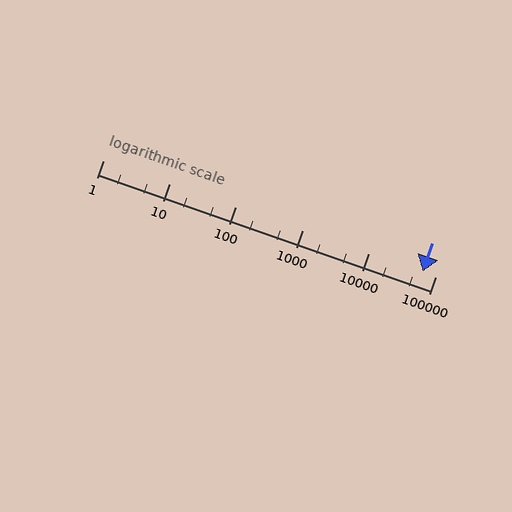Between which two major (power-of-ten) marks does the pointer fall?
The pointer is between 10000 and 100000.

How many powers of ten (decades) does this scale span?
The scale spans 5 decades, from 1 to 100000.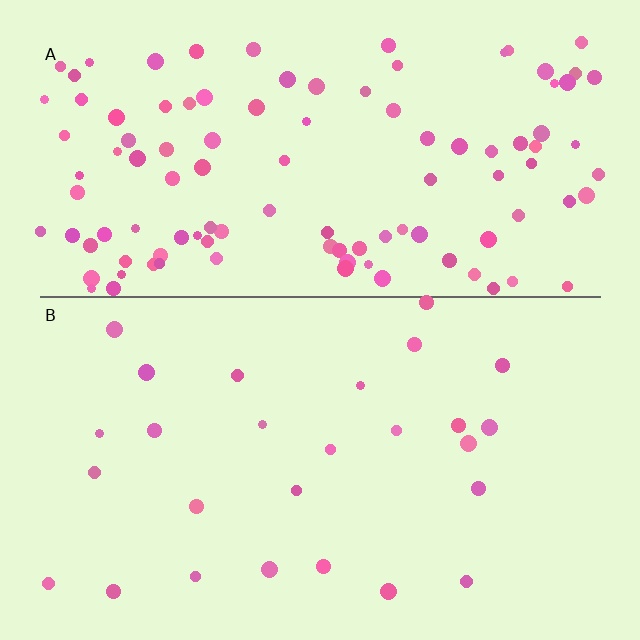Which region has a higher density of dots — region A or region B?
A (the top).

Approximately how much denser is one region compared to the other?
Approximately 4.2× — region A over region B.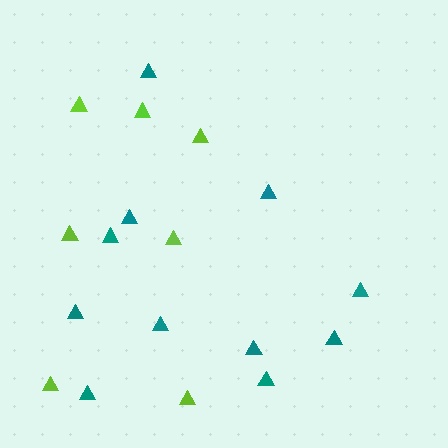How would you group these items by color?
There are 2 groups: one group of lime triangles (7) and one group of teal triangles (11).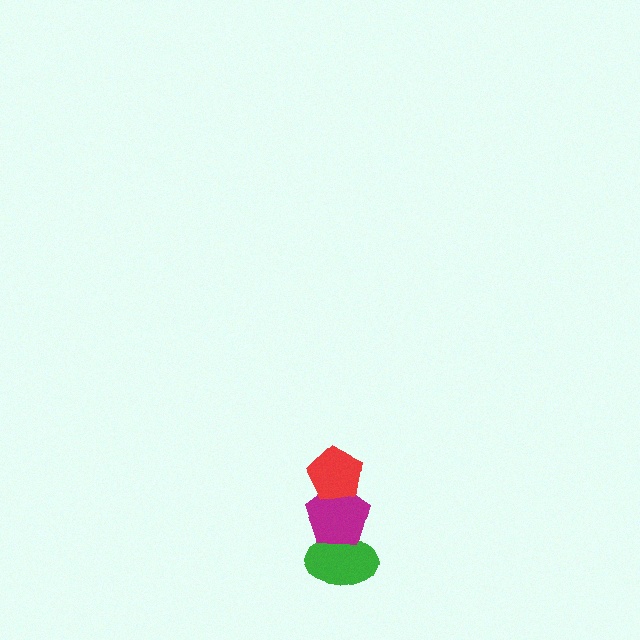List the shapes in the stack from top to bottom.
From top to bottom: the red pentagon, the magenta pentagon, the green ellipse.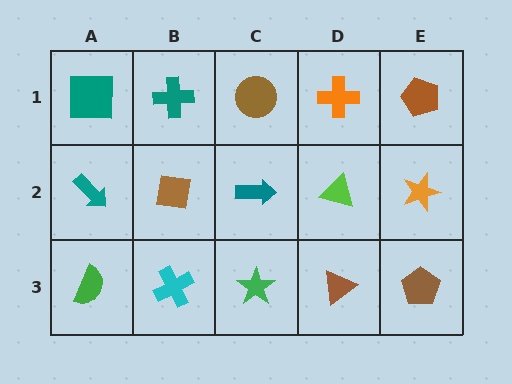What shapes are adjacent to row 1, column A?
A teal arrow (row 2, column A), a teal cross (row 1, column B).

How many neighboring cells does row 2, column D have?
4.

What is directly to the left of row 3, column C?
A cyan cross.